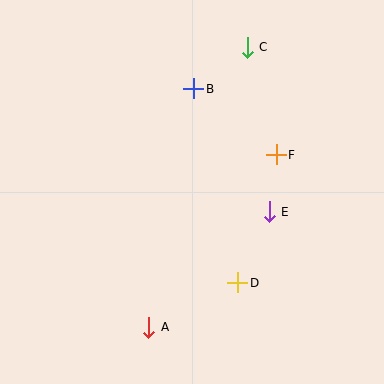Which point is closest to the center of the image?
Point E at (269, 212) is closest to the center.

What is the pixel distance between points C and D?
The distance between C and D is 236 pixels.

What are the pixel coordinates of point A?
Point A is at (149, 327).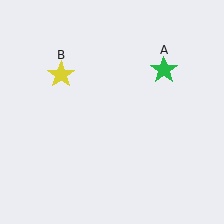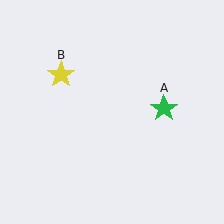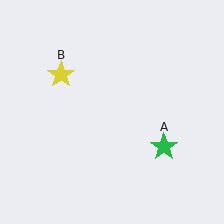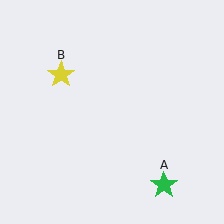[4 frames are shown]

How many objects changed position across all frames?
1 object changed position: green star (object A).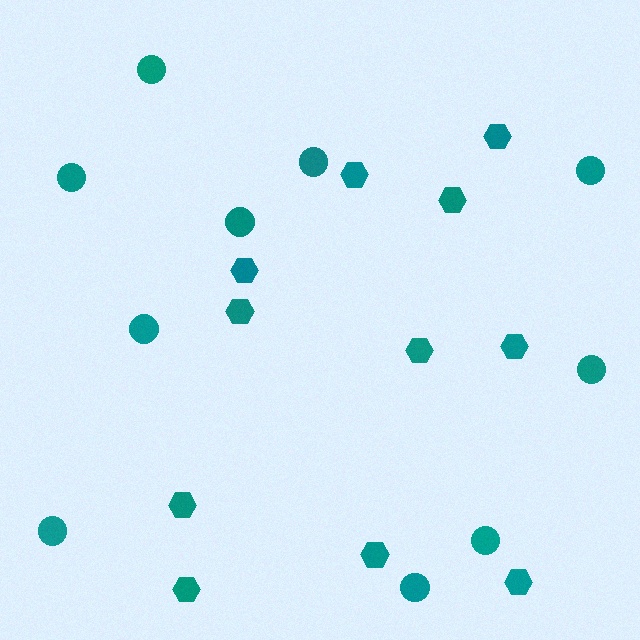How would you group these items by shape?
There are 2 groups: one group of hexagons (11) and one group of circles (10).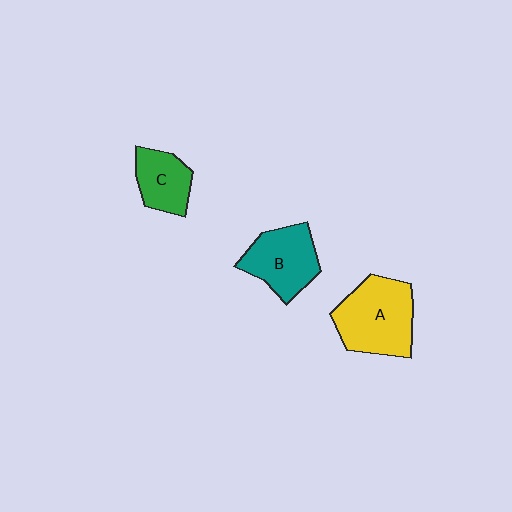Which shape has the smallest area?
Shape C (green).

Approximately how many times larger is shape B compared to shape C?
Approximately 1.4 times.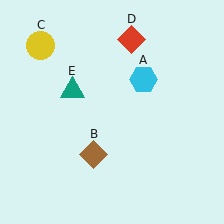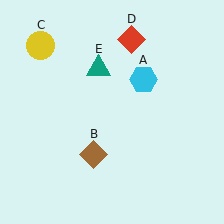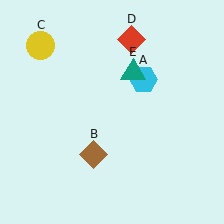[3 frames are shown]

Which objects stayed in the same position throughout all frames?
Cyan hexagon (object A) and brown diamond (object B) and yellow circle (object C) and red diamond (object D) remained stationary.